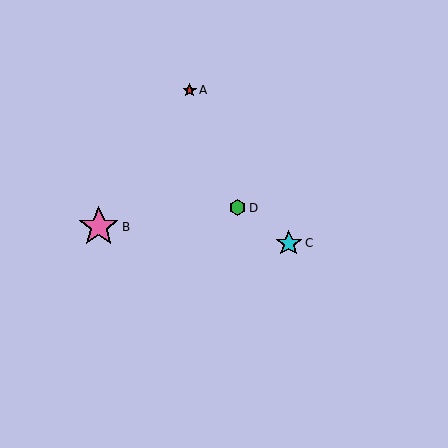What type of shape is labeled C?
Shape C is a cyan star.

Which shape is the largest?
The pink star (labeled B) is the largest.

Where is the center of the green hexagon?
The center of the green hexagon is at (238, 208).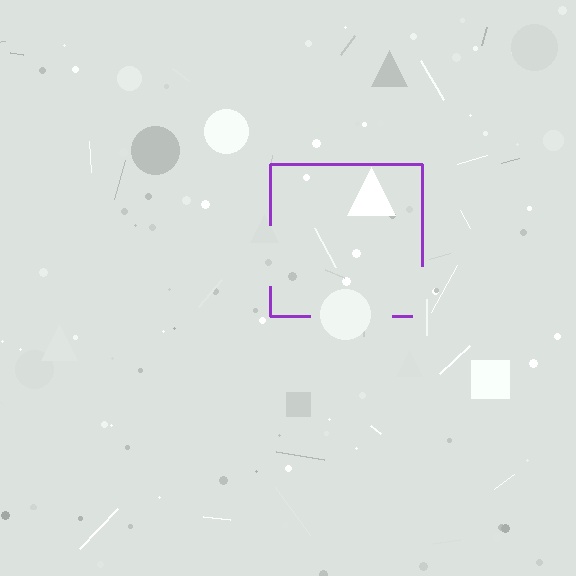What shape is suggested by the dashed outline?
The dashed outline suggests a square.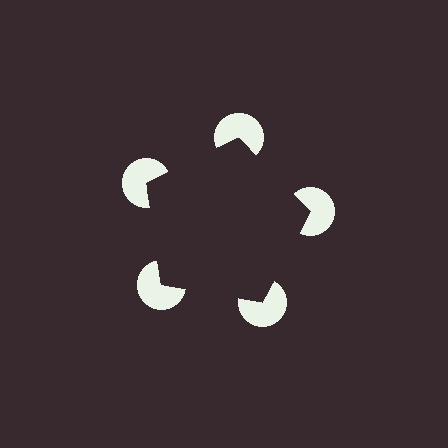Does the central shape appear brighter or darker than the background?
It typically appears slightly darker than the background, even though no actual brightness change is drawn.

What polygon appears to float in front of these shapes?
An illusory pentagon — its edges are inferred from the aligned wedge cuts in the pac-man discs, not physically drawn.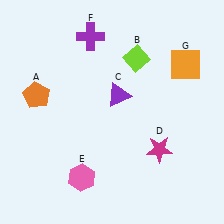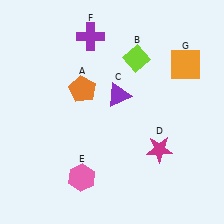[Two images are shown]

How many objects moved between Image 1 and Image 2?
1 object moved between the two images.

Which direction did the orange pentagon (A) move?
The orange pentagon (A) moved right.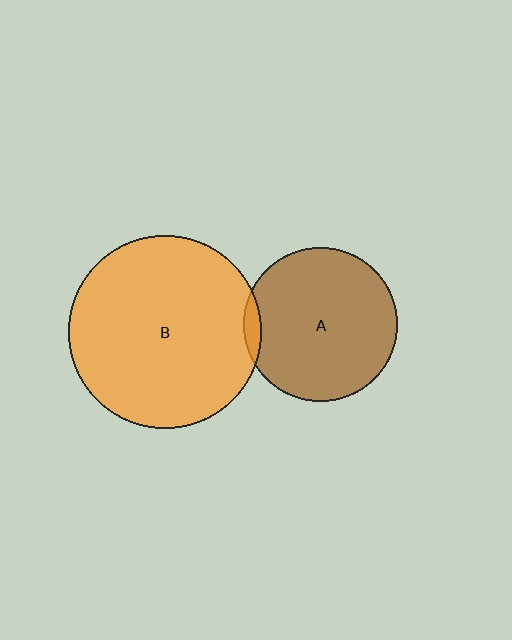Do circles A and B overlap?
Yes.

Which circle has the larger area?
Circle B (orange).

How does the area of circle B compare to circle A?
Approximately 1.6 times.